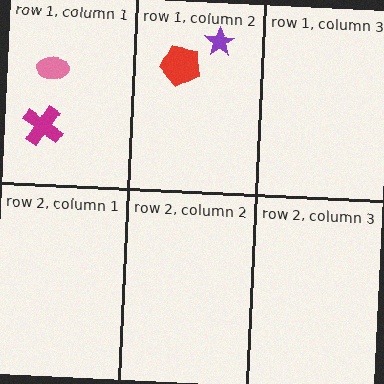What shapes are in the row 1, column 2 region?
The red pentagon, the purple star.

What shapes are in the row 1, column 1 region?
The magenta cross, the pink ellipse.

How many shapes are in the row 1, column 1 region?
2.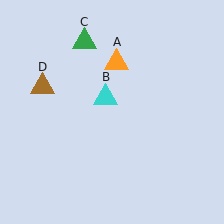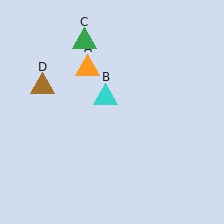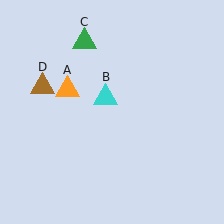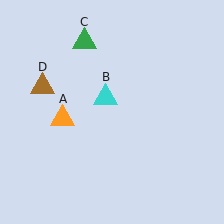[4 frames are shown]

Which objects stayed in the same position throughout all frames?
Cyan triangle (object B) and green triangle (object C) and brown triangle (object D) remained stationary.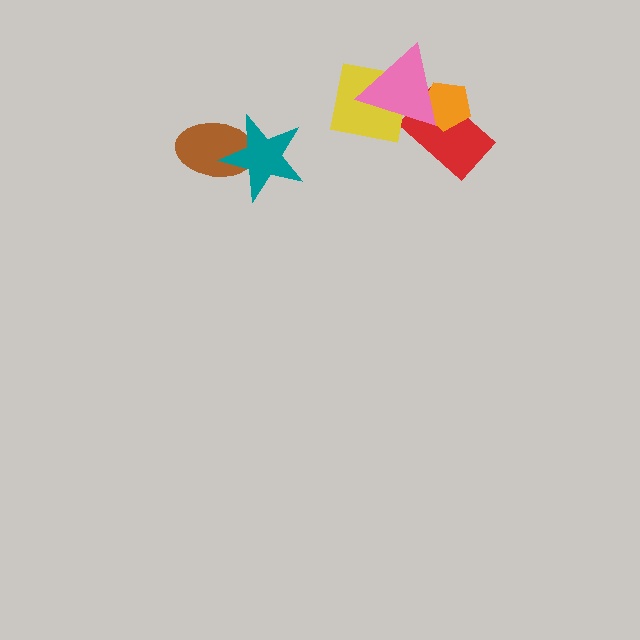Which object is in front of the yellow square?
The pink triangle is in front of the yellow square.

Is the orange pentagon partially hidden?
Yes, it is partially covered by another shape.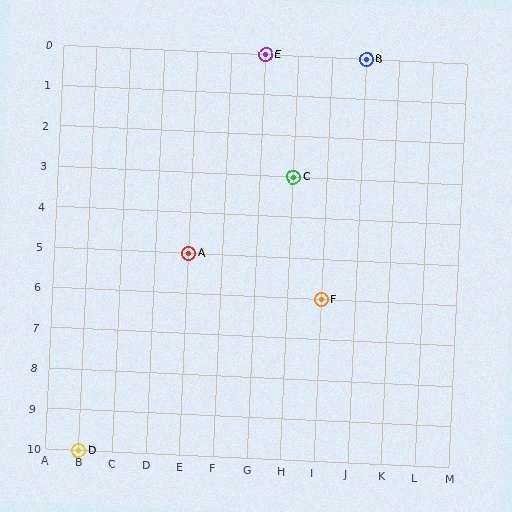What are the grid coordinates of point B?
Point B is at grid coordinates (J, 0).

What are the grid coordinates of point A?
Point A is at grid coordinates (E, 5).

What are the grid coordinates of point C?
Point C is at grid coordinates (H, 3).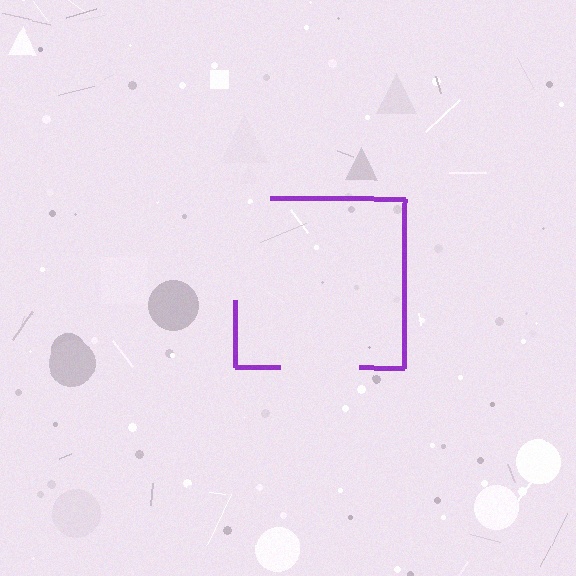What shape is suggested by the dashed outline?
The dashed outline suggests a square.